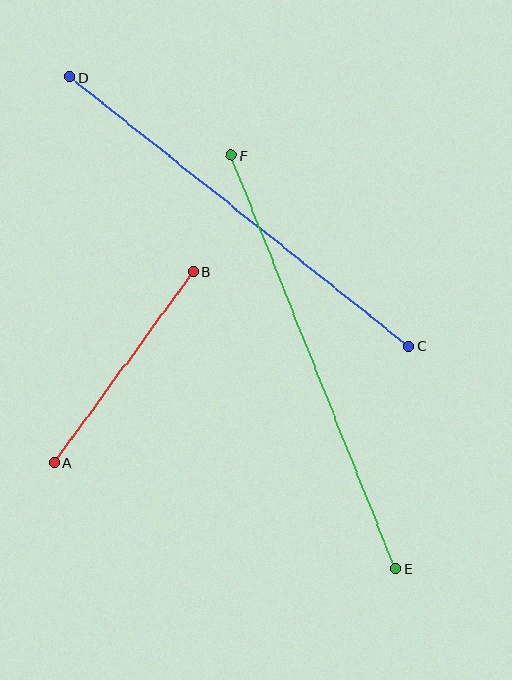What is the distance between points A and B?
The distance is approximately 237 pixels.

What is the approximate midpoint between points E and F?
The midpoint is at approximately (313, 362) pixels.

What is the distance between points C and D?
The distance is approximately 433 pixels.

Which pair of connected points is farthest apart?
Points E and F are farthest apart.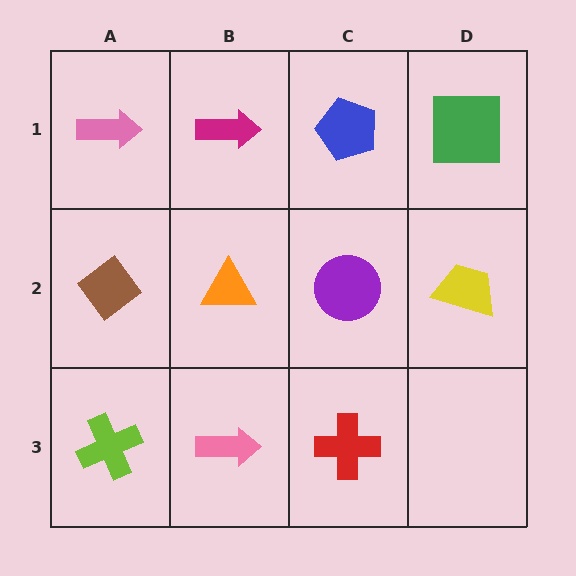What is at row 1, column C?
A blue pentagon.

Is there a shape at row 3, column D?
No, that cell is empty.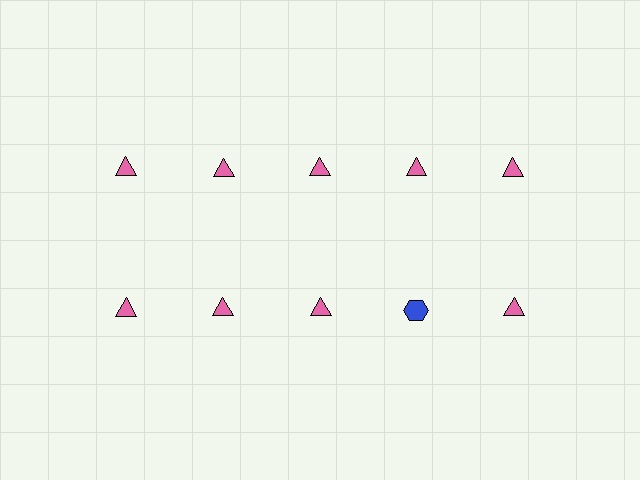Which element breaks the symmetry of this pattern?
The blue hexagon in the second row, second from right column breaks the symmetry. All other shapes are pink triangles.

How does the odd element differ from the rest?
It differs in both color (blue instead of pink) and shape (hexagon instead of triangle).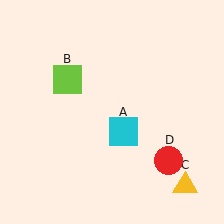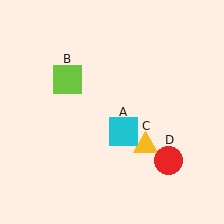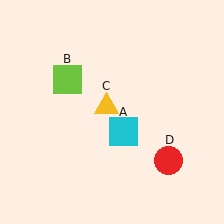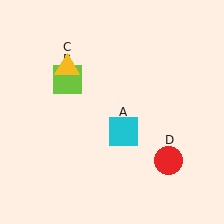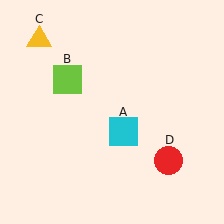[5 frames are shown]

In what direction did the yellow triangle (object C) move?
The yellow triangle (object C) moved up and to the left.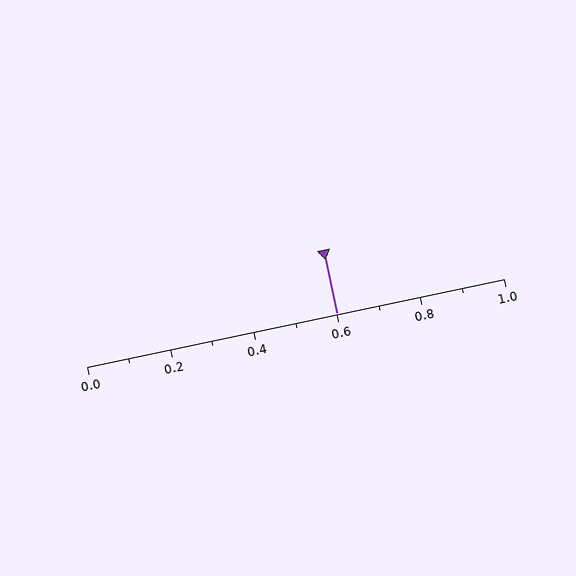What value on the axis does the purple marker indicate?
The marker indicates approximately 0.6.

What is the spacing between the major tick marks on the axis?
The major ticks are spaced 0.2 apart.